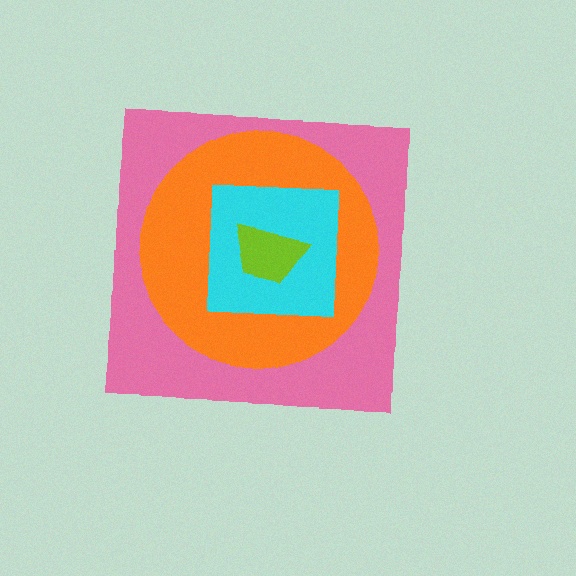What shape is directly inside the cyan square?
The lime trapezoid.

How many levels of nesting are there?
4.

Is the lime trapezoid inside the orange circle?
Yes.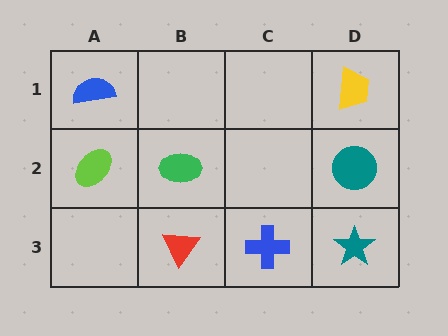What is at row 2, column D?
A teal circle.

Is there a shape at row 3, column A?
No, that cell is empty.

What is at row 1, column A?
A blue semicircle.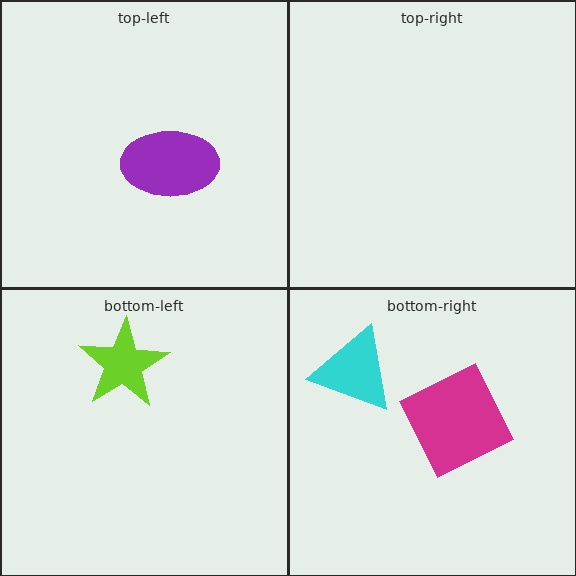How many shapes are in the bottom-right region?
2.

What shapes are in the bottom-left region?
The lime star.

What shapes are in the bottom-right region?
The magenta square, the cyan triangle.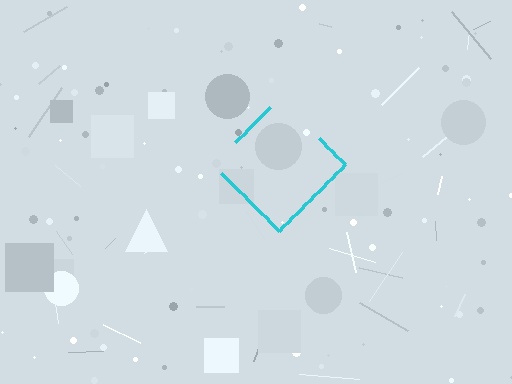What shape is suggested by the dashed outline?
The dashed outline suggests a diamond.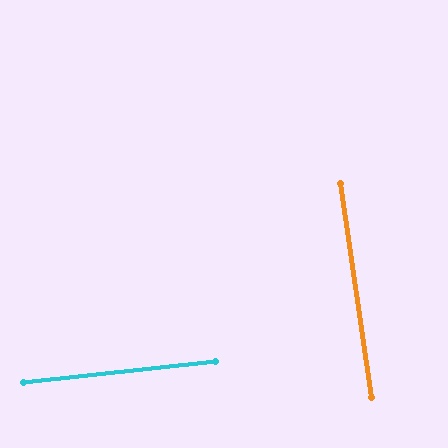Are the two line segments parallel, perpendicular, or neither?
Perpendicular — they meet at approximately 88°.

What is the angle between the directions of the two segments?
Approximately 88 degrees.